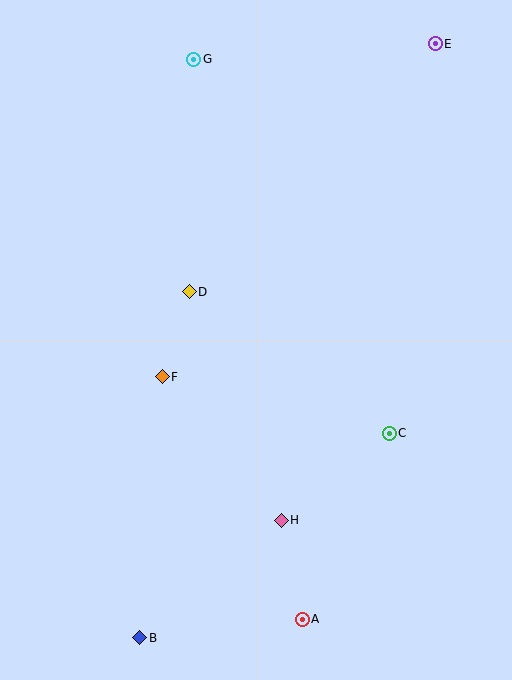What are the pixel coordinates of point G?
Point G is at (194, 59).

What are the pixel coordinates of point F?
Point F is at (162, 377).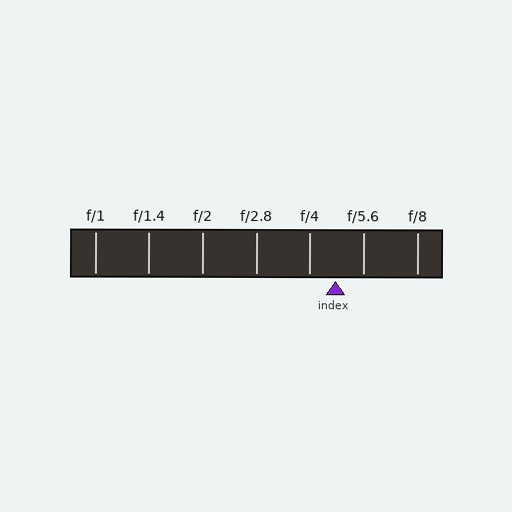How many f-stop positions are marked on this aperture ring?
There are 7 f-stop positions marked.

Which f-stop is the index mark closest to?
The index mark is closest to f/4.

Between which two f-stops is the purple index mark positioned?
The index mark is between f/4 and f/5.6.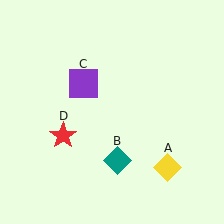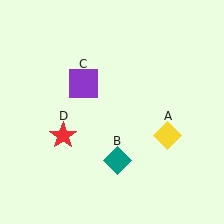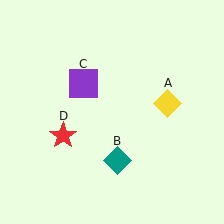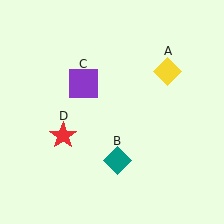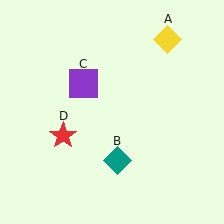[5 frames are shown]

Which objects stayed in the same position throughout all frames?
Teal diamond (object B) and purple square (object C) and red star (object D) remained stationary.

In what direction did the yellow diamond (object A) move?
The yellow diamond (object A) moved up.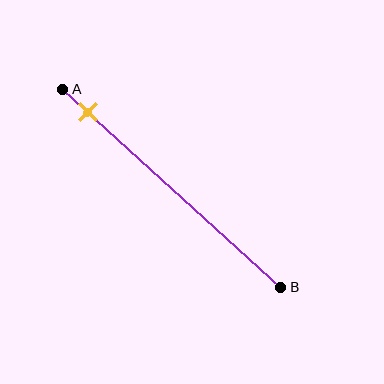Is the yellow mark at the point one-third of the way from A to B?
No, the mark is at about 10% from A, not at the 33% one-third point.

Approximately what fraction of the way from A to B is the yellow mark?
The yellow mark is approximately 10% of the way from A to B.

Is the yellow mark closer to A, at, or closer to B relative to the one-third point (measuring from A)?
The yellow mark is closer to point A than the one-third point of segment AB.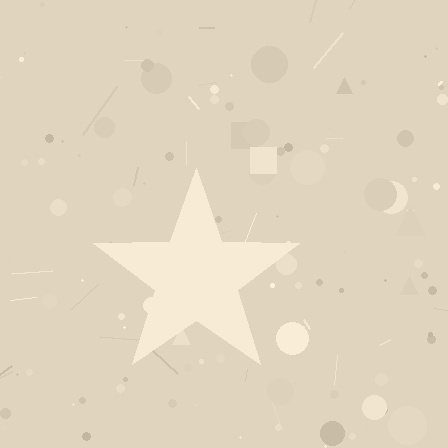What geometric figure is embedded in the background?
A star is embedded in the background.